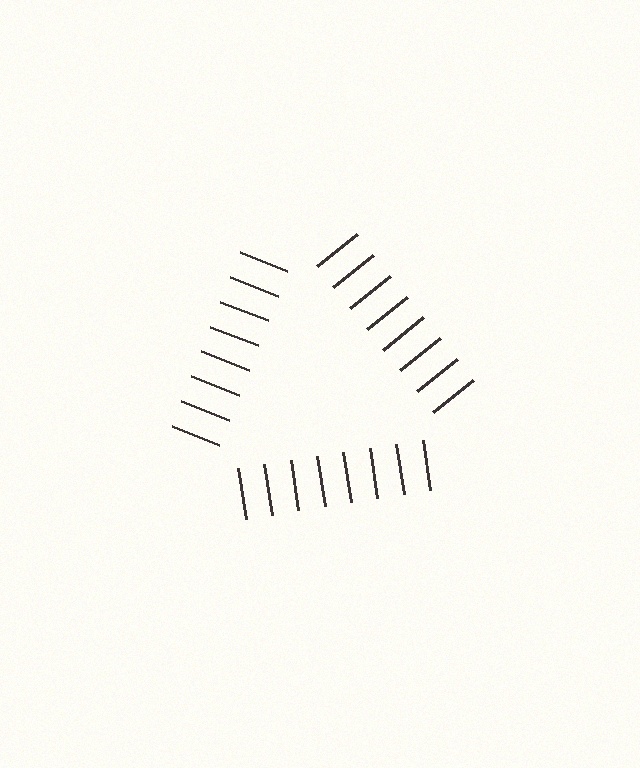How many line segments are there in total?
24 — 8 along each of the 3 edges.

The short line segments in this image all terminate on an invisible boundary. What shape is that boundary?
An illusory triangle — the line segments terminate on its edges but no continuous stroke is drawn.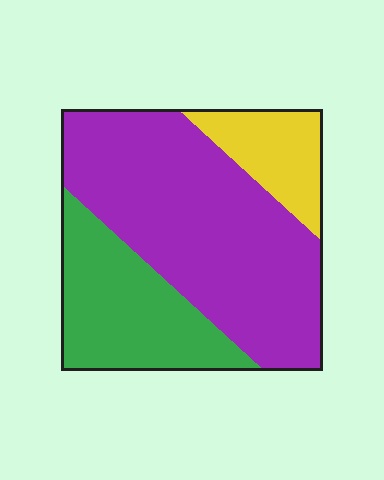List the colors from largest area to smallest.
From largest to smallest: purple, green, yellow.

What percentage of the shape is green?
Green takes up between a quarter and a half of the shape.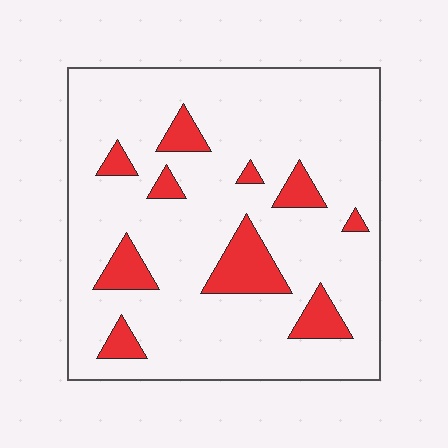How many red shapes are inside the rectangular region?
10.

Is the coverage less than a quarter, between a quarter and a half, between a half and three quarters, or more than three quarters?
Less than a quarter.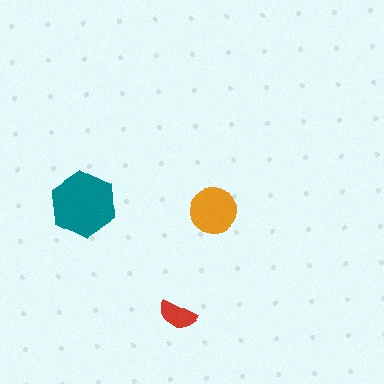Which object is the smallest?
The red semicircle.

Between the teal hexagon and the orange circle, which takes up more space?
The teal hexagon.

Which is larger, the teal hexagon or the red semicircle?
The teal hexagon.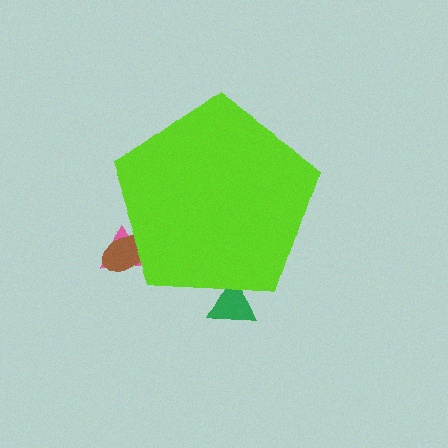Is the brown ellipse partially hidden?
Yes, the brown ellipse is partially hidden behind the lime pentagon.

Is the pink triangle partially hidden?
Yes, the pink triangle is partially hidden behind the lime pentagon.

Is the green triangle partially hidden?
Yes, the green triangle is partially hidden behind the lime pentagon.